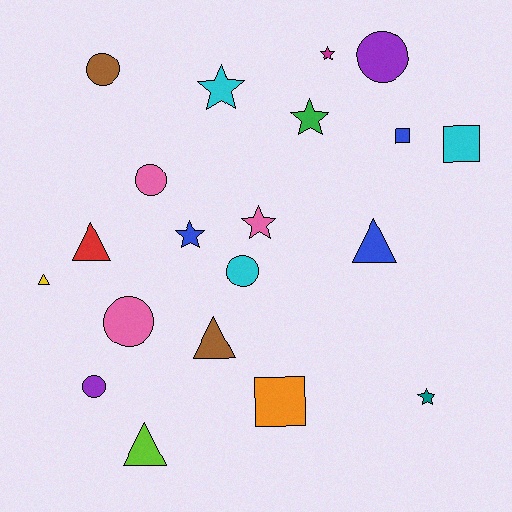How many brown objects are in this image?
There are 2 brown objects.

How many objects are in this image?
There are 20 objects.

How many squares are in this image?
There are 3 squares.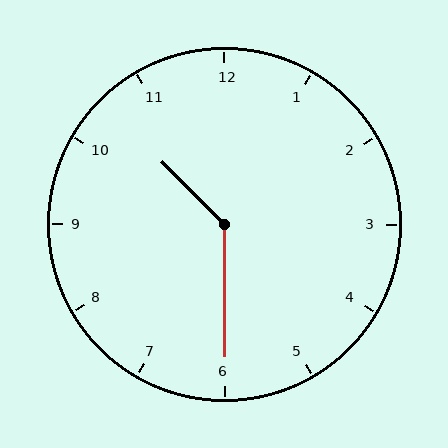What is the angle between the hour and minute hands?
Approximately 135 degrees.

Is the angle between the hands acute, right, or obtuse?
It is obtuse.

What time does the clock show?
10:30.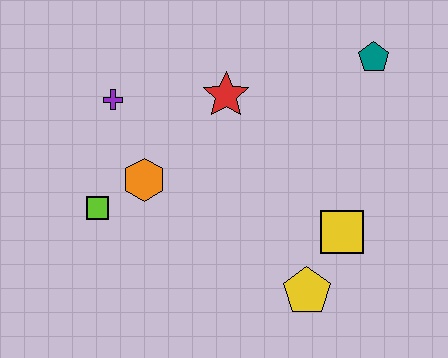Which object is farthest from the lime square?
The teal pentagon is farthest from the lime square.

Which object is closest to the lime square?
The orange hexagon is closest to the lime square.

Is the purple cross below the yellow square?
No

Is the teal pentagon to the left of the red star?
No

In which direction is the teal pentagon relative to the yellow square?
The teal pentagon is above the yellow square.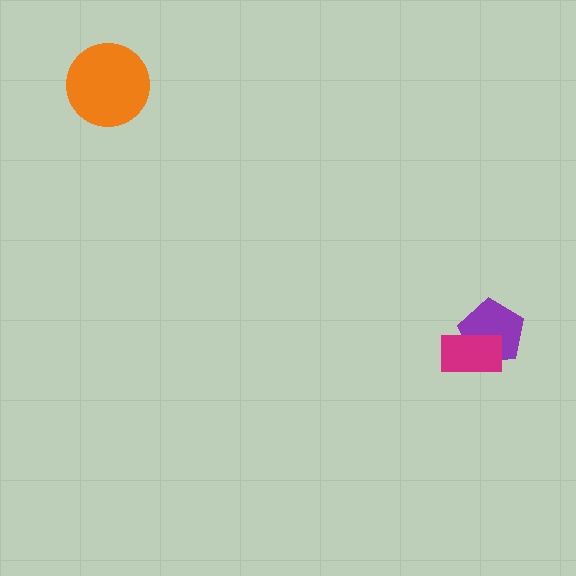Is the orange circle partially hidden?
No, no other shape covers it.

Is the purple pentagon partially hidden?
Yes, it is partially covered by another shape.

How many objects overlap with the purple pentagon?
1 object overlaps with the purple pentagon.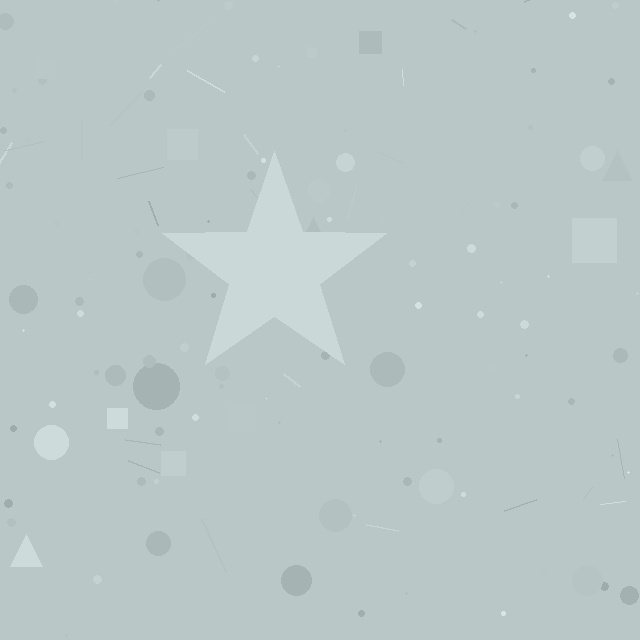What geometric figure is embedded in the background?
A star is embedded in the background.